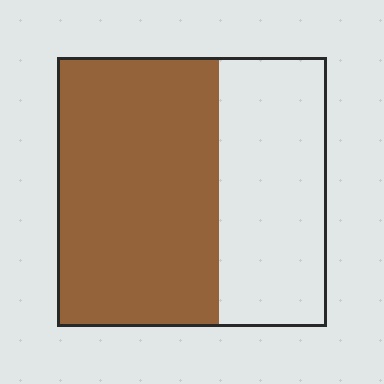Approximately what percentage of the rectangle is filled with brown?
Approximately 60%.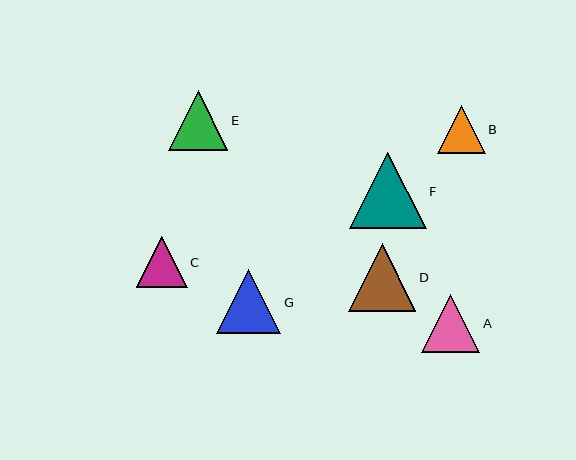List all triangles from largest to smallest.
From largest to smallest: F, D, G, E, A, C, B.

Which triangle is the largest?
Triangle F is the largest with a size of approximately 76 pixels.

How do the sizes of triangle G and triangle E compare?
Triangle G and triangle E are approximately the same size.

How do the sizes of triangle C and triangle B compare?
Triangle C and triangle B are approximately the same size.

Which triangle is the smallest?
Triangle B is the smallest with a size of approximately 47 pixels.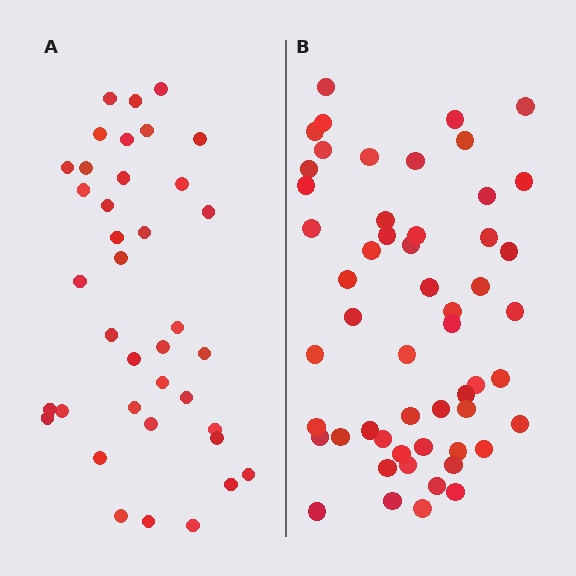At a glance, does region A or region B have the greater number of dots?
Region B (the right region) has more dots.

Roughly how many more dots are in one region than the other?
Region B has approximately 15 more dots than region A.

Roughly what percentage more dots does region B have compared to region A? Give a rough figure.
About 40% more.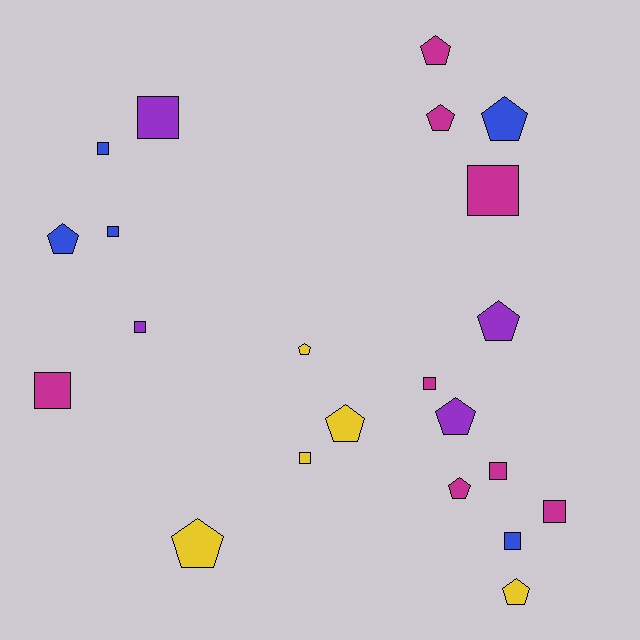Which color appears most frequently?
Magenta, with 8 objects.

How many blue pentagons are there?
There are 2 blue pentagons.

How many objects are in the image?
There are 22 objects.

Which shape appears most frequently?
Square, with 11 objects.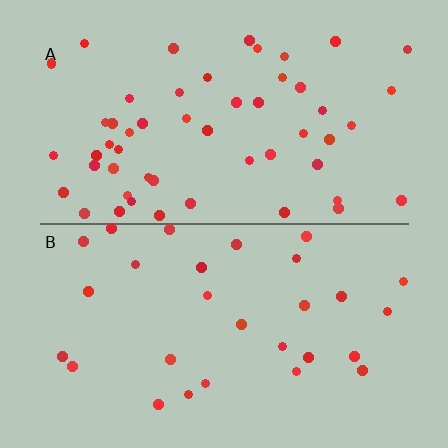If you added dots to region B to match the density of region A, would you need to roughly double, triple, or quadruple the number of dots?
Approximately double.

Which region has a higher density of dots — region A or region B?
A (the top).